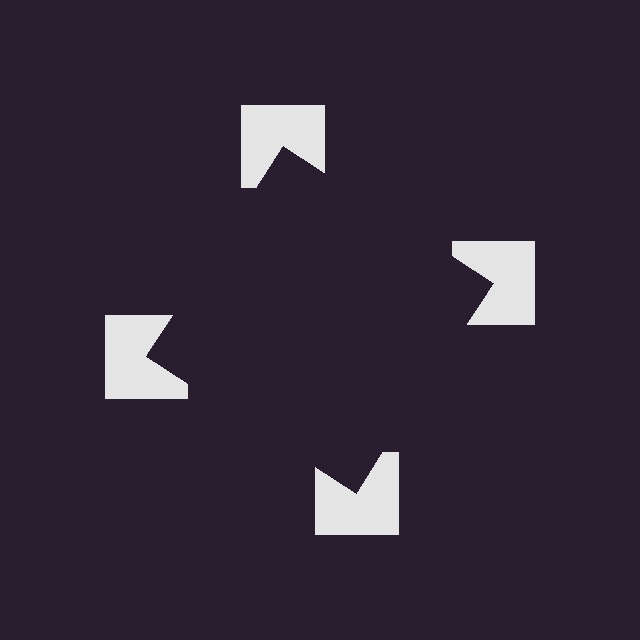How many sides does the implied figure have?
4 sides.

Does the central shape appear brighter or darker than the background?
It typically appears slightly darker than the background, even though no actual brightness change is drawn.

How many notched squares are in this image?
There are 4 — one at each vertex of the illusory square.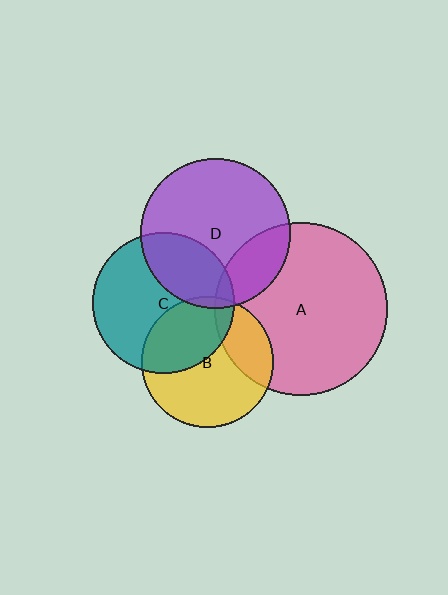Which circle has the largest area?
Circle A (pink).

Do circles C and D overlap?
Yes.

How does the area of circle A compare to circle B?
Approximately 1.7 times.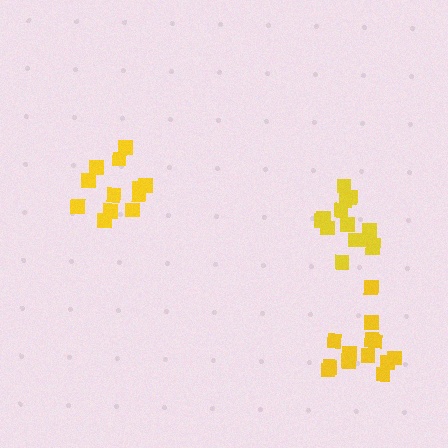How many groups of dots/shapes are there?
There are 3 groups.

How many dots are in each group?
Group 1: 12 dots, Group 2: 14 dots, Group 3: 14 dots (40 total).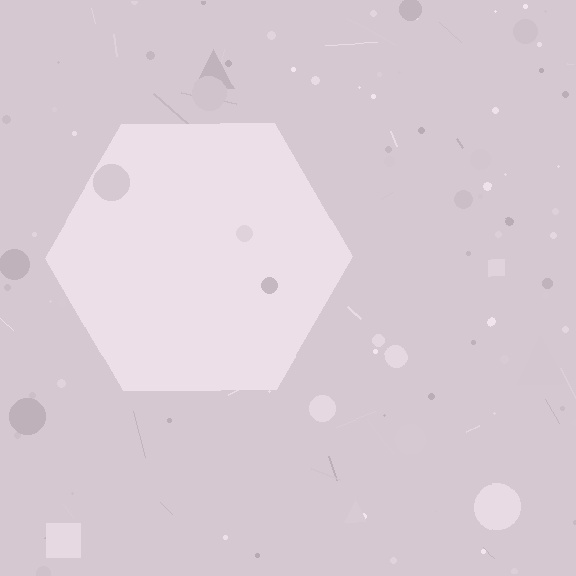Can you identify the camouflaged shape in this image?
The camouflaged shape is a hexagon.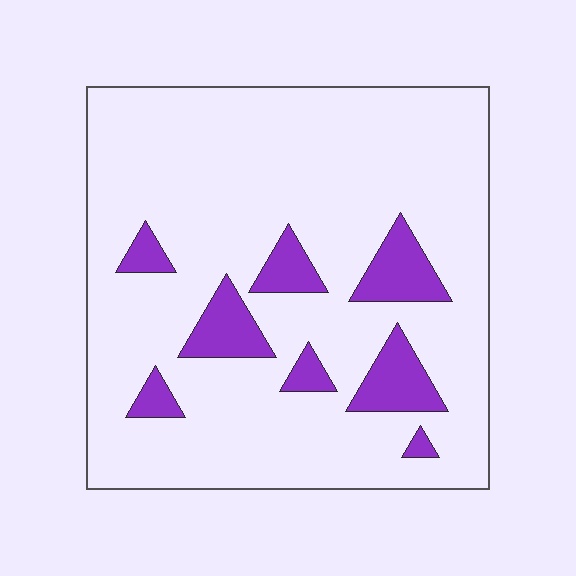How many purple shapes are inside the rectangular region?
8.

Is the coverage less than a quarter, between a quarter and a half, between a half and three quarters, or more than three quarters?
Less than a quarter.